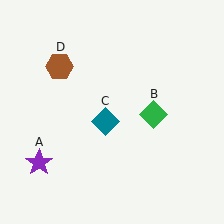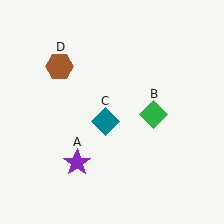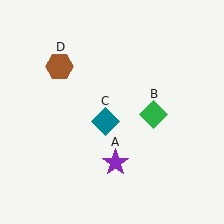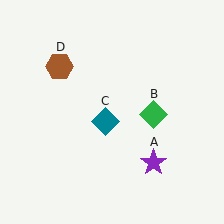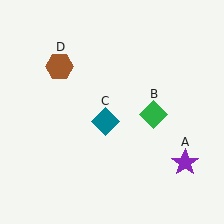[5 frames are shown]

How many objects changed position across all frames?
1 object changed position: purple star (object A).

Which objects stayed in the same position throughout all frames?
Green diamond (object B) and teal diamond (object C) and brown hexagon (object D) remained stationary.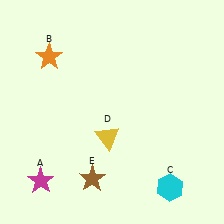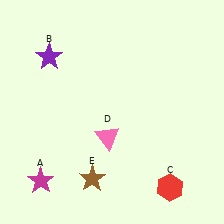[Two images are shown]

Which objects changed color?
B changed from orange to purple. C changed from cyan to red. D changed from yellow to pink.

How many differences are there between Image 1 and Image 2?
There are 3 differences between the two images.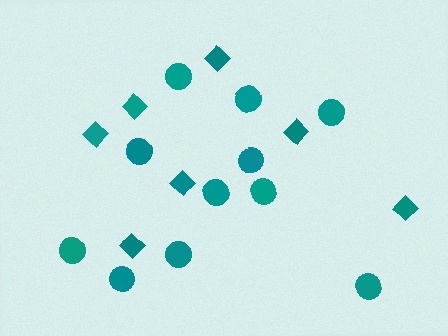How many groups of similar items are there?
There are 2 groups: one group of diamonds (7) and one group of circles (11).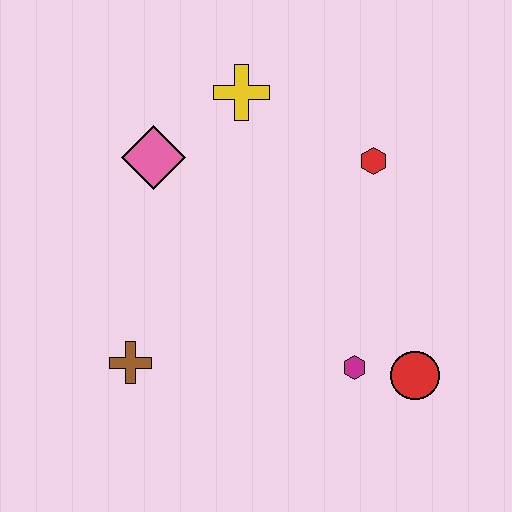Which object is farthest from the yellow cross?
The red circle is farthest from the yellow cross.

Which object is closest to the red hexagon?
The yellow cross is closest to the red hexagon.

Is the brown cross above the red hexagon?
No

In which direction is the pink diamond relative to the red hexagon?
The pink diamond is to the left of the red hexagon.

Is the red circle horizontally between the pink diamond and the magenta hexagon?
No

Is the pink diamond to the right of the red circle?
No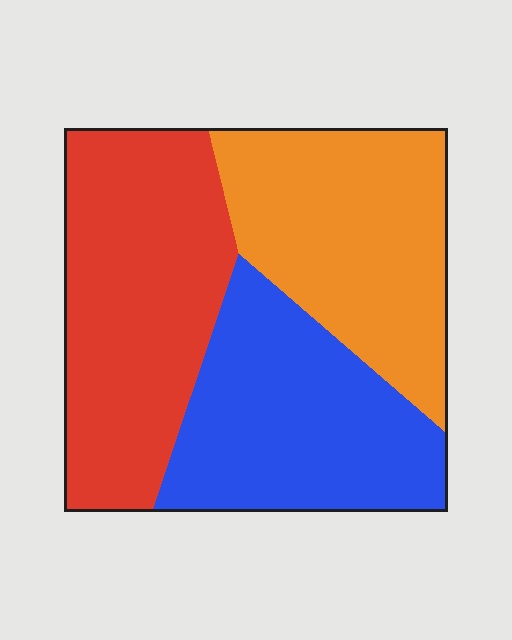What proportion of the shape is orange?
Orange takes up between a sixth and a third of the shape.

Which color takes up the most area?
Red, at roughly 35%.